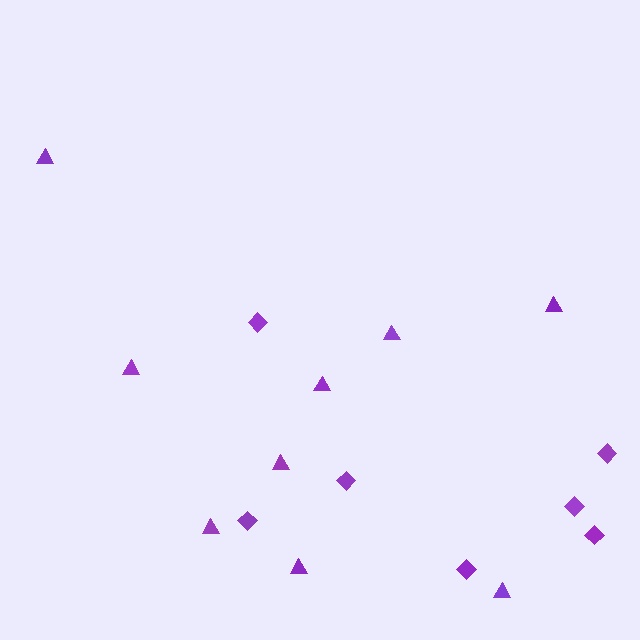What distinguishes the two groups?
There are 2 groups: one group of triangles (9) and one group of diamonds (7).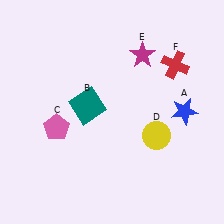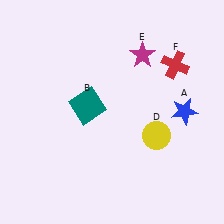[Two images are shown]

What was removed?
The pink pentagon (C) was removed in Image 2.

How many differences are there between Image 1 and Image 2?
There is 1 difference between the two images.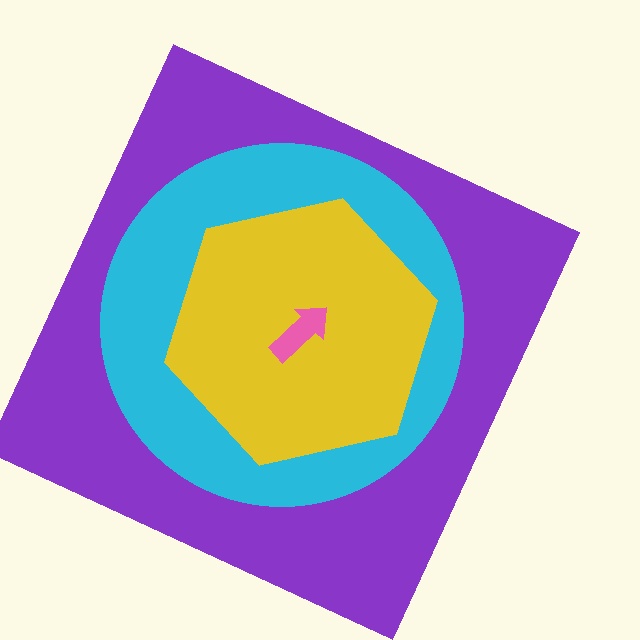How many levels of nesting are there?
4.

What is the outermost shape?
The purple square.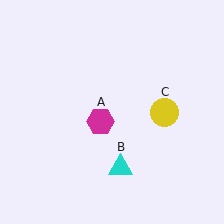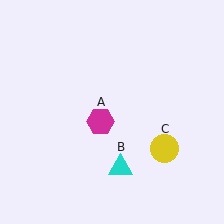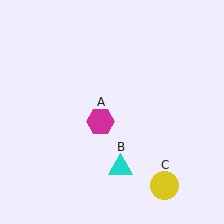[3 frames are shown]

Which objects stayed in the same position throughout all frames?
Magenta hexagon (object A) and cyan triangle (object B) remained stationary.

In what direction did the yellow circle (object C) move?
The yellow circle (object C) moved down.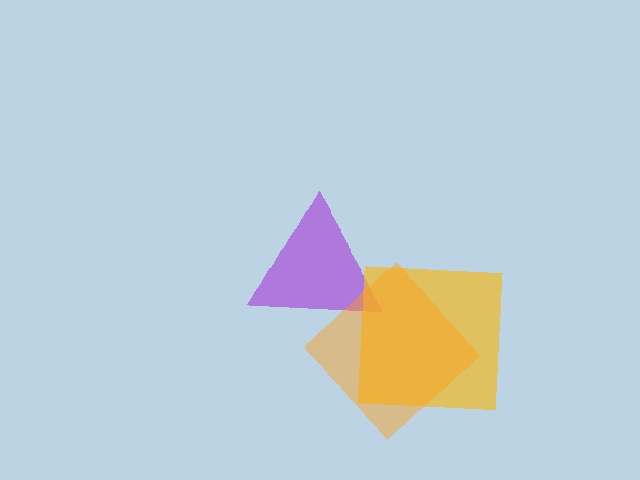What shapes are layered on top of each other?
The layered shapes are: a purple triangle, a yellow square, an orange diamond.